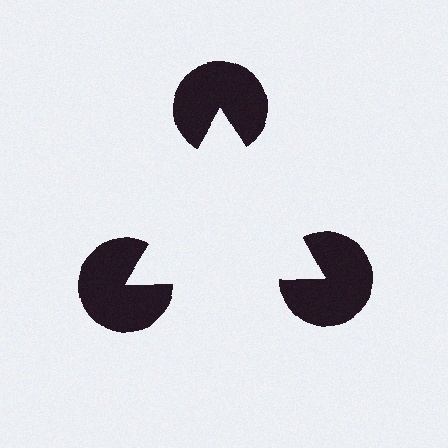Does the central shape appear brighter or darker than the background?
It typically appears slightly brighter than the background, even though no actual brightness change is drawn.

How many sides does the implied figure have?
3 sides.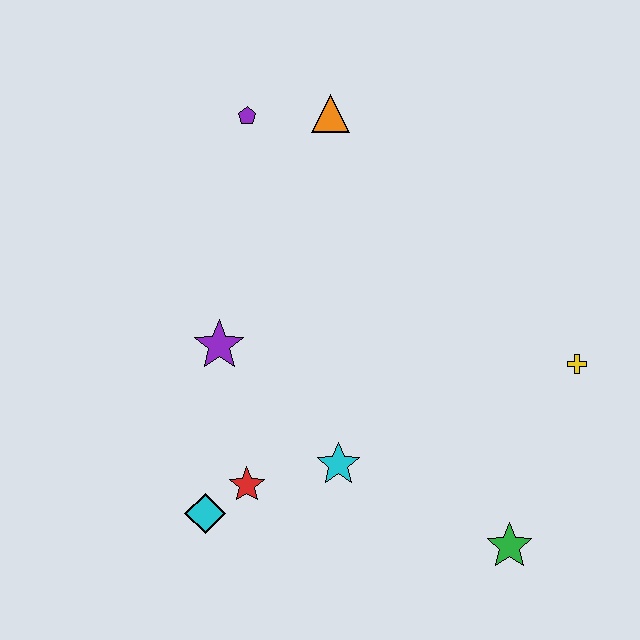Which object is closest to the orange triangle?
The purple pentagon is closest to the orange triangle.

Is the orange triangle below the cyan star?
No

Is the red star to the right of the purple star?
Yes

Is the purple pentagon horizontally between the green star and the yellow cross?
No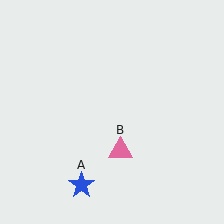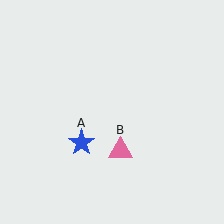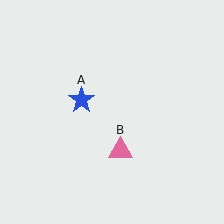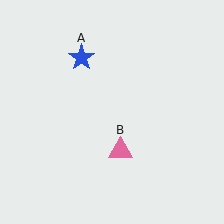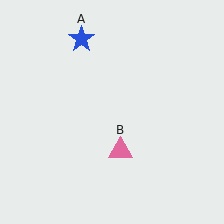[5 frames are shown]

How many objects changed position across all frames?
1 object changed position: blue star (object A).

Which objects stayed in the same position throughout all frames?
Pink triangle (object B) remained stationary.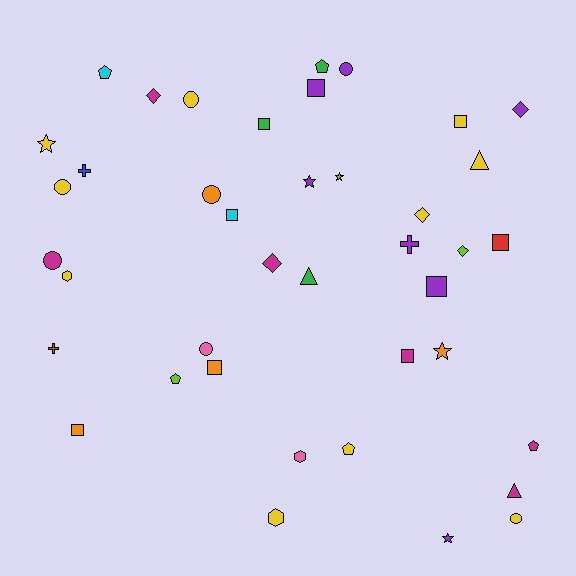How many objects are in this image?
There are 40 objects.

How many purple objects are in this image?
There are 7 purple objects.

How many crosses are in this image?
There are 3 crosses.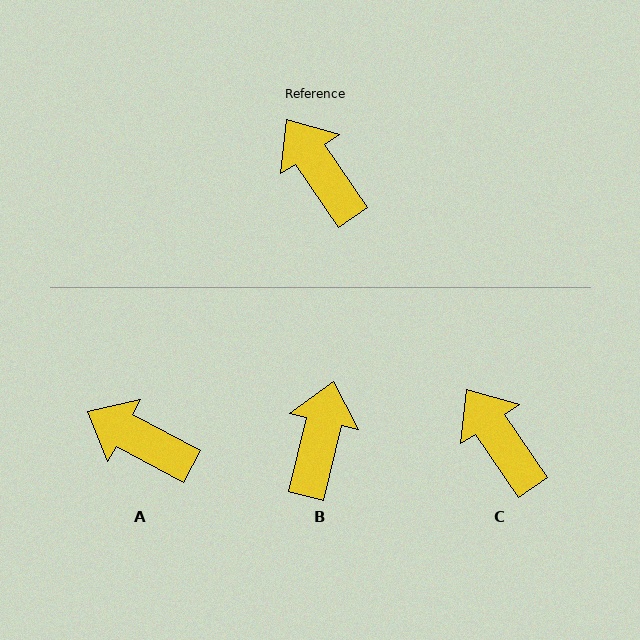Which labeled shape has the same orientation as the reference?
C.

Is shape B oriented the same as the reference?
No, it is off by about 48 degrees.